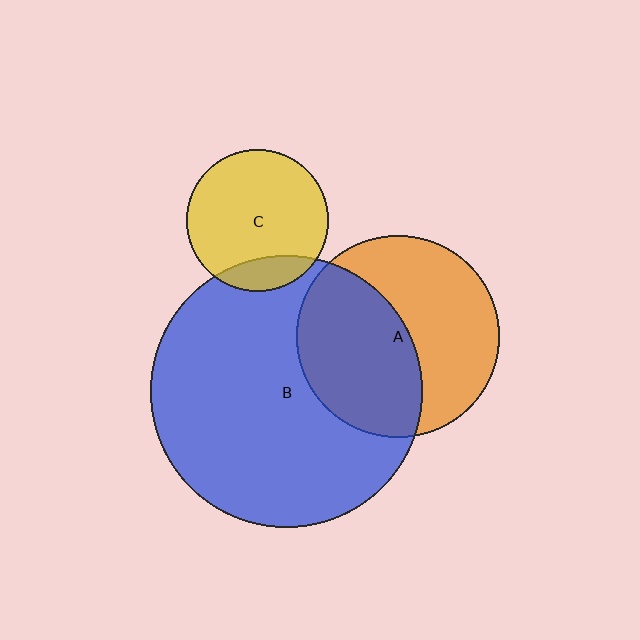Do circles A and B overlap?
Yes.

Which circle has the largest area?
Circle B (blue).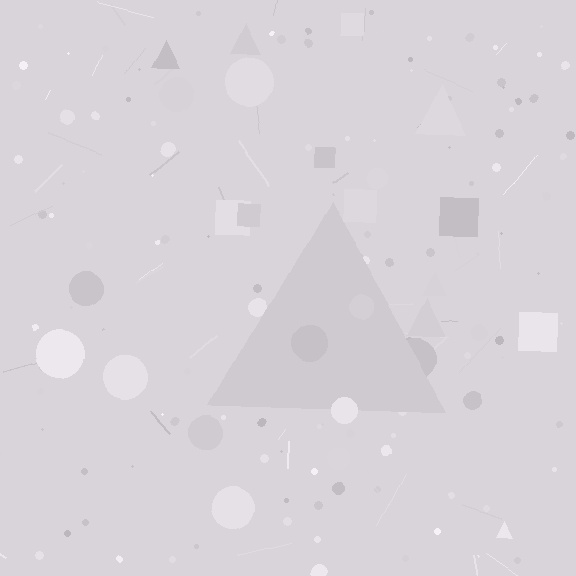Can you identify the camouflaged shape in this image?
The camouflaged shape is a triangle.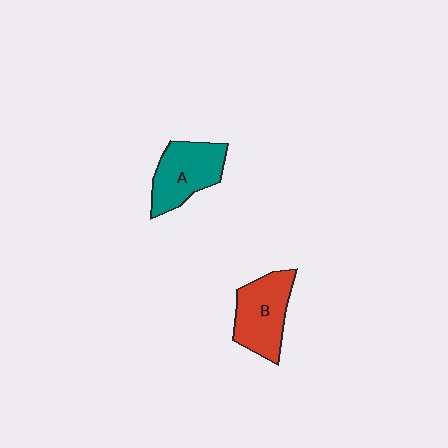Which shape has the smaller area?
Shape A (teal).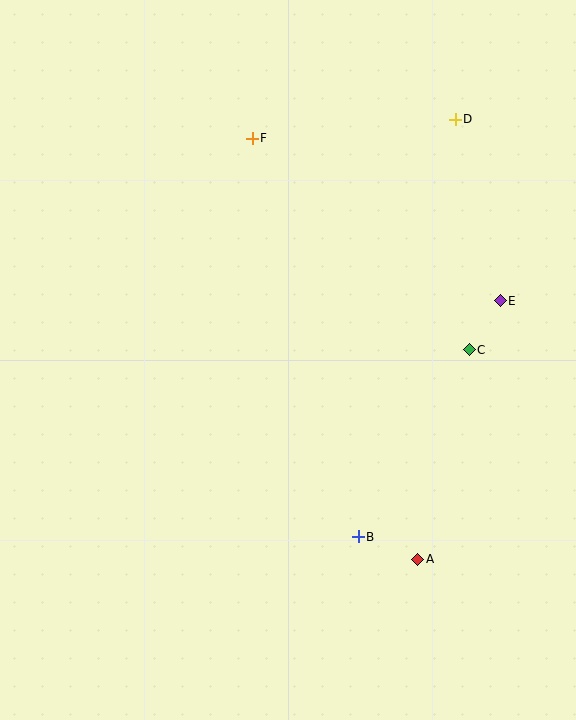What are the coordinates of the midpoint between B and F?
The midpoint between B and F is at (305, 337).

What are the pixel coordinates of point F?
Point F is at (252, 138).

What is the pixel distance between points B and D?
The distance between B and D is 428 pixels.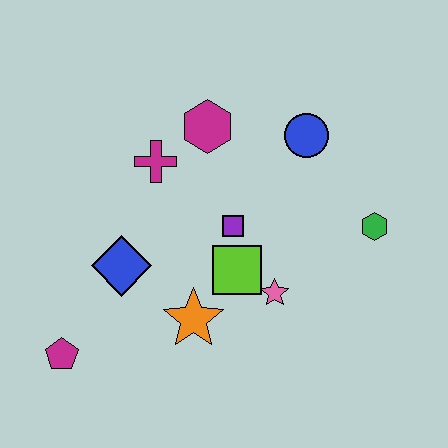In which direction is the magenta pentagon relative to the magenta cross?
The magenta pentagon is below the magenta cross.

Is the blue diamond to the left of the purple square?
Yes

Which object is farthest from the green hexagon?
The magenta pentagon is farthest from the green hexagon.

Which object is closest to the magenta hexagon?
The magenta cross is closest to the magenta hexagon.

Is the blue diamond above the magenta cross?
No